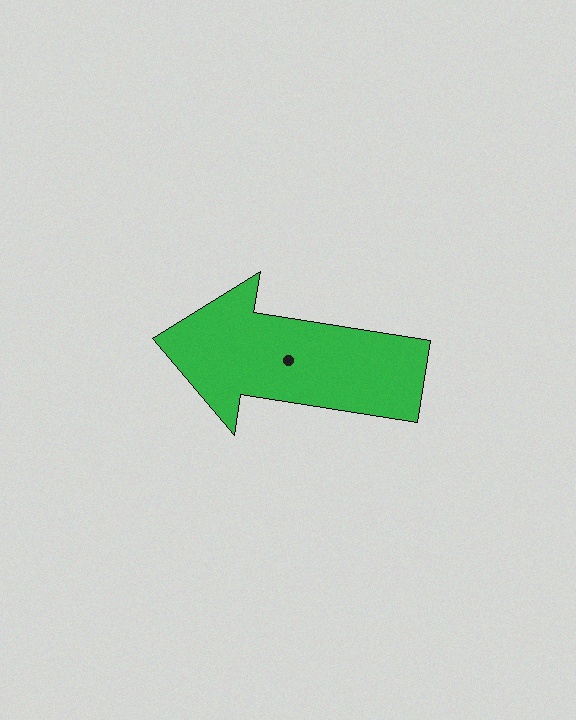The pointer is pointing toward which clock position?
Roughly 9 o'clock.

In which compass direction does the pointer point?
West.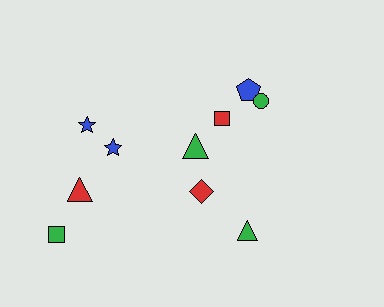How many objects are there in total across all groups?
There are 10 objects.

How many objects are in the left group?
There are 6 objects.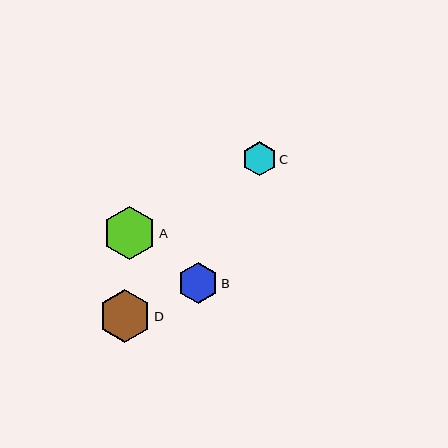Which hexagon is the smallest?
Hexagon C is the smallest with a size of approximately 34 pixels.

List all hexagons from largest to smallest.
From largest to smallest: A, D, B, C.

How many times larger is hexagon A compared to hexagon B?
Hexagon A is approximately 1.3 times the size of hexagon B.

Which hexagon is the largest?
Hexagon A is the largest with a size of approximately 53 pixels.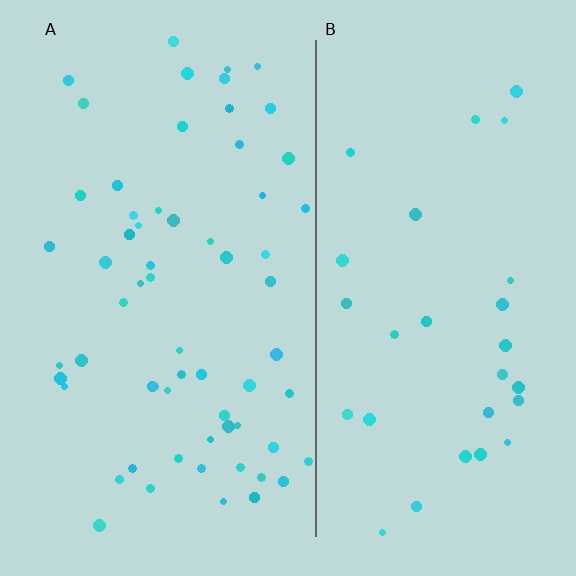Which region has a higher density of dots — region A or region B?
A (the left).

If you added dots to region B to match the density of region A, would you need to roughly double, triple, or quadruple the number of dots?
Approximately double.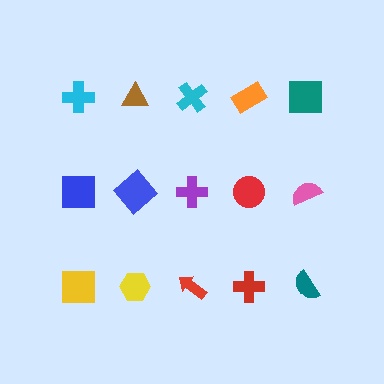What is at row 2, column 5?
A pink semicircle.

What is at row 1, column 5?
A teal square.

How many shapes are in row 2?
5 shapes.